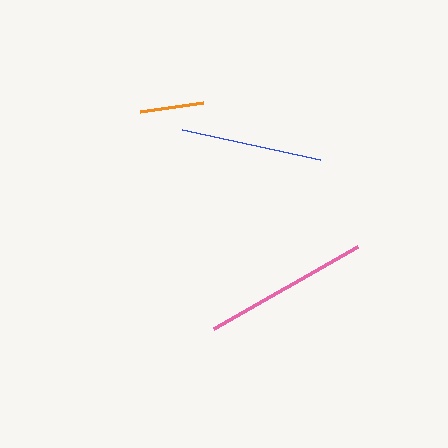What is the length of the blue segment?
The blue segment is approximately 141 pixels long.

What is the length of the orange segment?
The orange segment is approximately 64 pixels long.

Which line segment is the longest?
The pink line is the longest at approximately 166 pixels.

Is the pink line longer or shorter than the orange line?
The pink line is longer than the orange line.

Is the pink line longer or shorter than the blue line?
The pink line is longer than the blue line.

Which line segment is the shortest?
The orange line is the shortest at approximately 64 pixels.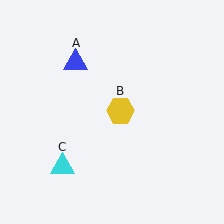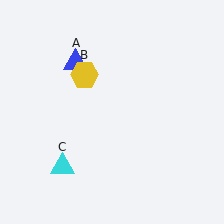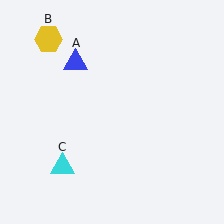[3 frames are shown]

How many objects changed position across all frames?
1 object changed position: yellow hexagon (object B).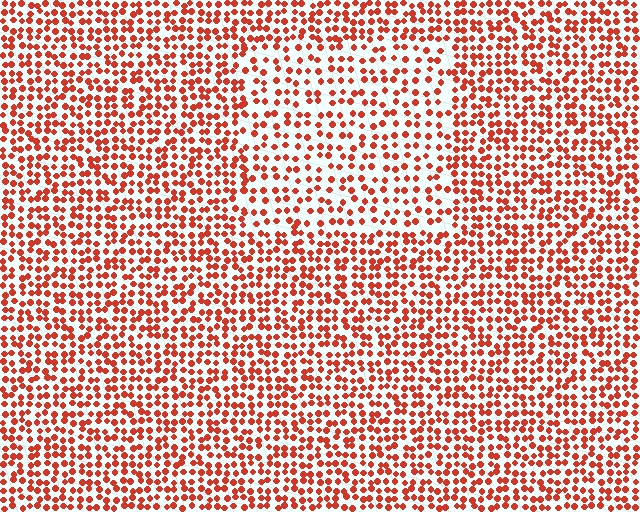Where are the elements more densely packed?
The elements are more densely packed outside the rectangle boundary.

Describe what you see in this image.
The image contains small red elements arranged at two different densities. A rectangle-shaped region is visible where the elements are less densely packed than the surrounding area.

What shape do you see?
I see a rectangle.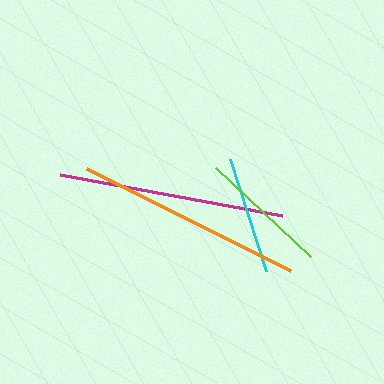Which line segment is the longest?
The orange line is the longest at approximately 228 pixels.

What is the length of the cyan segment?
The cyan segment is approximately 117 pixels long.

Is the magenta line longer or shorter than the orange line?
The orange line is longer than the magenta line.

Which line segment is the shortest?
The cyan line is the shortest at approximately 117 pixels.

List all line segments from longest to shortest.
From longest to shortest: orange, magenta, lime, cyan.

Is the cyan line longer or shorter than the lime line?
The lime line is longer than the cyan line.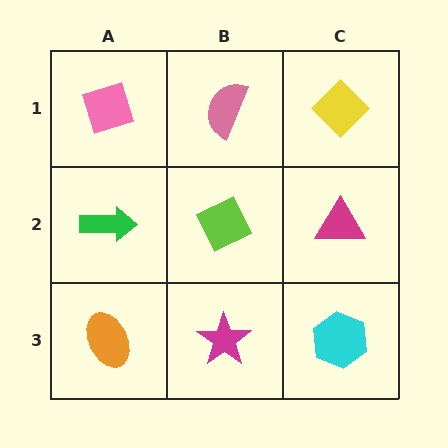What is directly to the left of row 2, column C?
A lime diamond.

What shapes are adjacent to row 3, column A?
A green arrow (row 2, column A), a magenta star (row 3, column B).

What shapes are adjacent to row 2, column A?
A pink diamond (row 1, column A), an orange ellipse (row 3, column A), a lime diamond (row 2, column B).